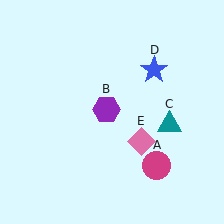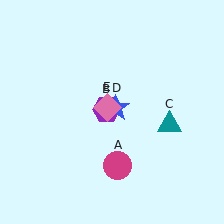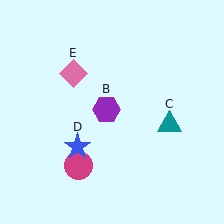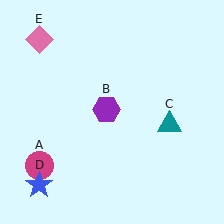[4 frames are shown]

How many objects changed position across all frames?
3 objects changed position: magenta circle (object A), blue star (object D), pink diamond (object E).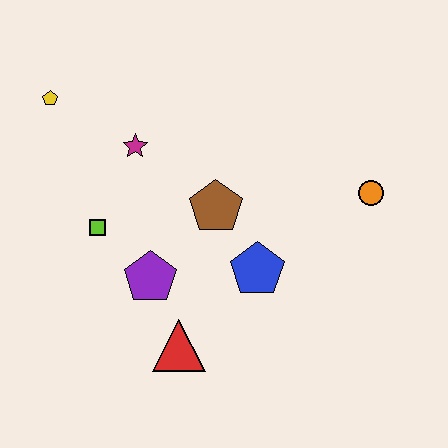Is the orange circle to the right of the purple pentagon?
Yes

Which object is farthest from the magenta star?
The orange circle is farthest from the magenta star.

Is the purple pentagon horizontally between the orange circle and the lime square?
Yes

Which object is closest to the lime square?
The purple pentagon is closest to the lime square.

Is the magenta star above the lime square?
Yes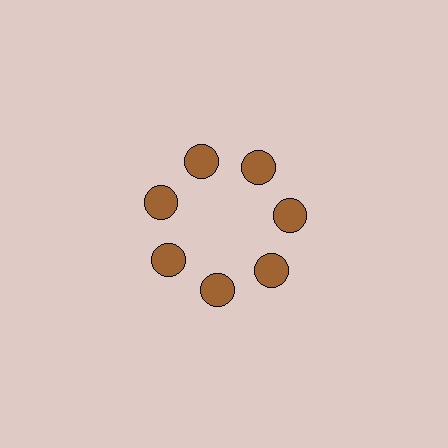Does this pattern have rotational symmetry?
Yes, this pattern has 7-fold rotational symmetry. It looks the same after rotating 51 degrees around the center.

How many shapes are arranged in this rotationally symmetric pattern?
There are 7 shapes, arranged in 7 groups of 1.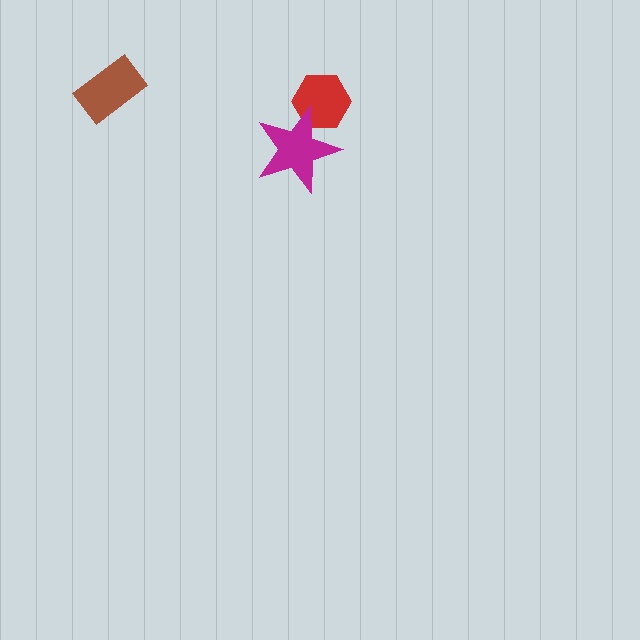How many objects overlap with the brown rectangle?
0 objects overlap with the brown rectangle.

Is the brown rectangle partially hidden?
No, no other shape covers it.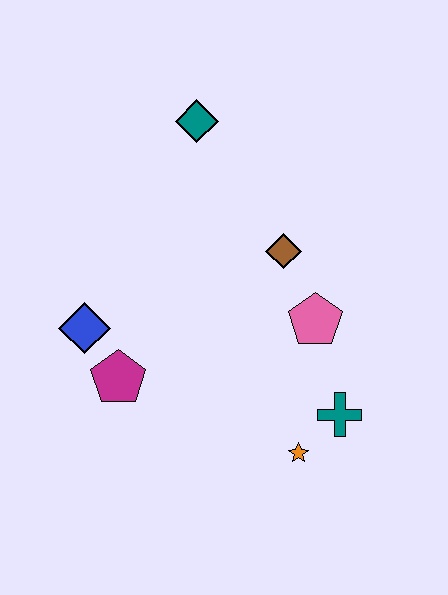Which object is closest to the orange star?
The teal cross is closest to the orange star.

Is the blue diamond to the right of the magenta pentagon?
No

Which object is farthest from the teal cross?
The teal diamond is farthest from the teal cross.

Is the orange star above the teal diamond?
No